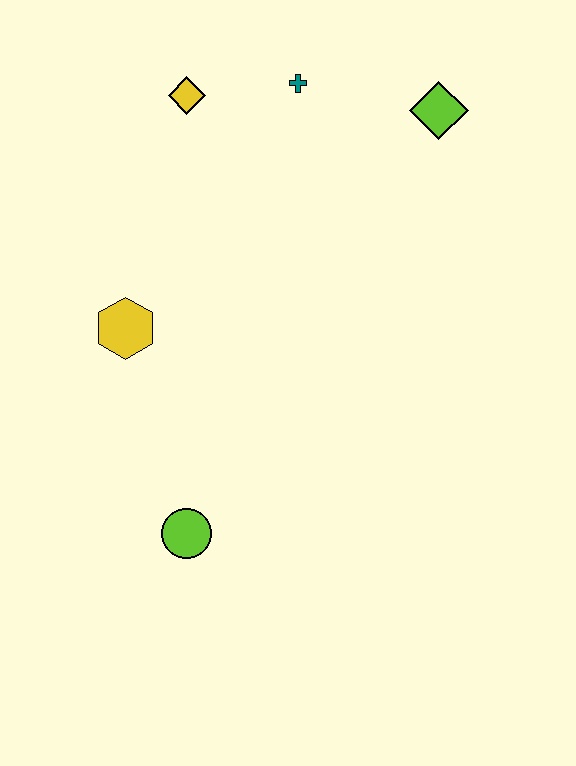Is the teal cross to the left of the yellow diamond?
No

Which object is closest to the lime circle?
The yellow hexagon is closest to the lime circle.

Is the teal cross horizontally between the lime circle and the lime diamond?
Yes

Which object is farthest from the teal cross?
The lime circle is farthest from the teal cross.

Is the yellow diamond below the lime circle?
No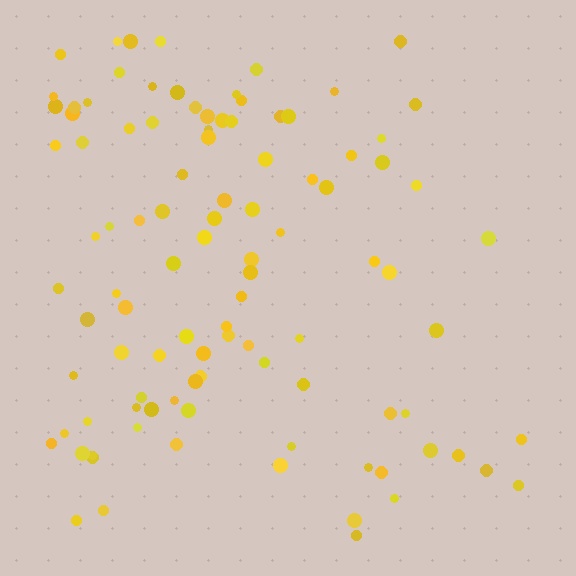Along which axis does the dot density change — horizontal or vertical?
Horizontal.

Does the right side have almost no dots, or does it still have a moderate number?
Still a moderate number, just noticeably fewer than the left.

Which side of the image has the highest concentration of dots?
The left.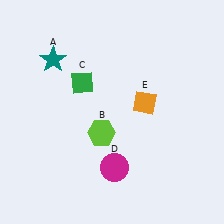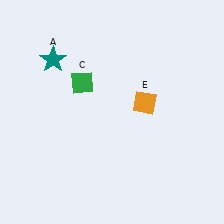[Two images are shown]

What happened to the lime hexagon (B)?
The lime hexagon (B) was removed in Image 2. It was in the bottom-left area of Image 1.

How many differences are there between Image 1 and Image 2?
There are 2 differences between the two images.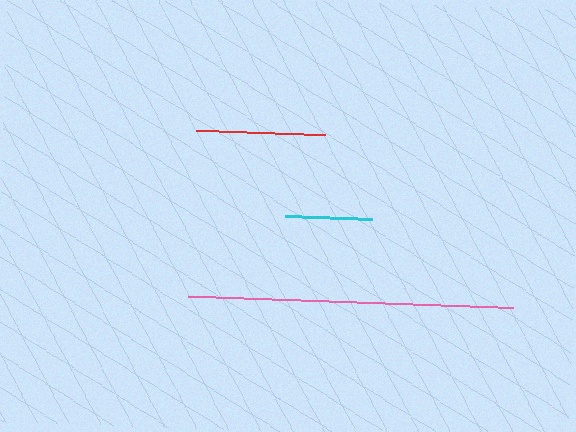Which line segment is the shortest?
The cyan line is the shortest at approximately 86 pixels.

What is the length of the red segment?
The red segment is approximately 129 pixels long.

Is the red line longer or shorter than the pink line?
The pink line is longer than the red line.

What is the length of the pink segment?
The pink segment is approximately 325 pixels long.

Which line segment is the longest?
The pink line is the longest at approximately 325 pixels.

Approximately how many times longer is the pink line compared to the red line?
The pink line is approximately 2.5 times the length of the red line.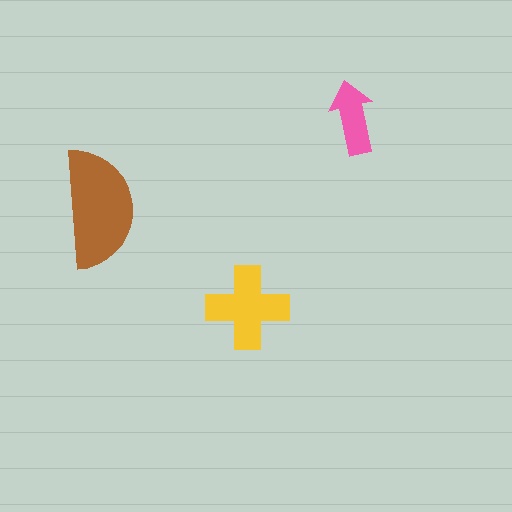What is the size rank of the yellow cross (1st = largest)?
2nd.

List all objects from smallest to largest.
The pink arrow, the yellow cross, the brown semicircle.